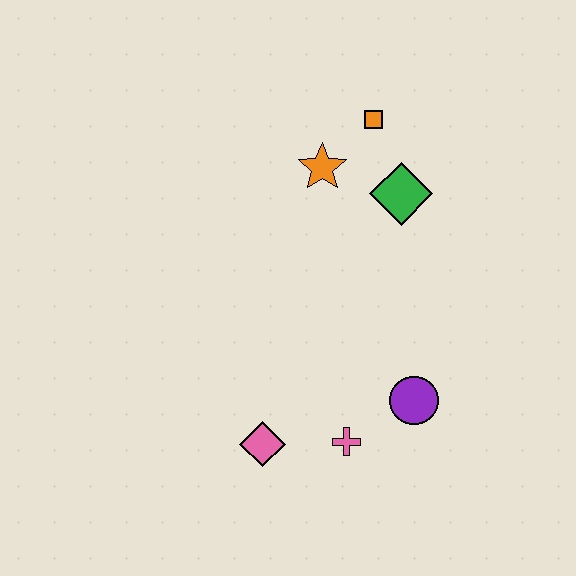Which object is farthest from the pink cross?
The orange square is farthest from the pink cross.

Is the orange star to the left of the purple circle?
Yes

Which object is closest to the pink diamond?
The pink cross is closest to the pink diamond.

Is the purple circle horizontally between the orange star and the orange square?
No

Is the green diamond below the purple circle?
No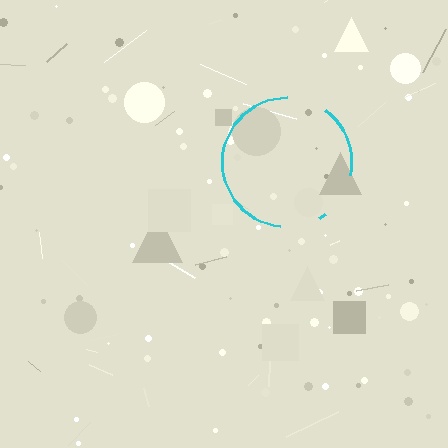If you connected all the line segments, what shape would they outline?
They would outline a circle.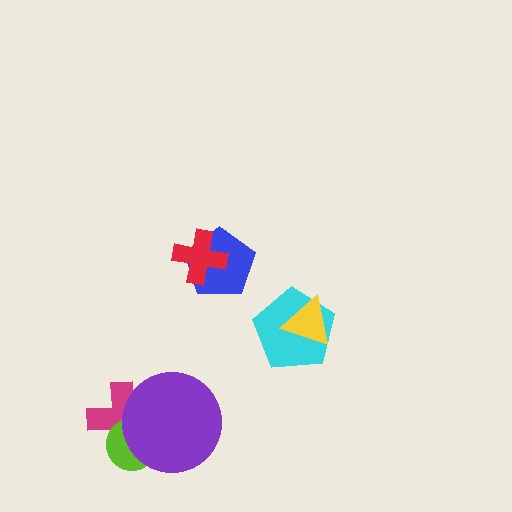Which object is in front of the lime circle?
The purple circle is in front of the lime circle.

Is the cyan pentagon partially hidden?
Yes, it is partially covered by another shape.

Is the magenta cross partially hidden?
Yes, it is partially covered by another shape.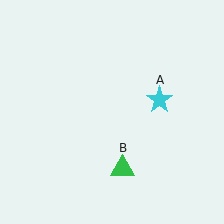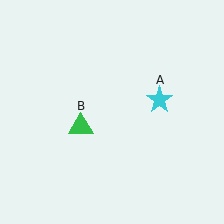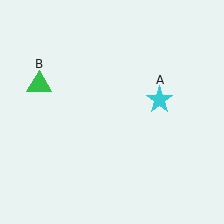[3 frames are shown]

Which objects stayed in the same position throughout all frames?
Cyan star (object A) remained stationary.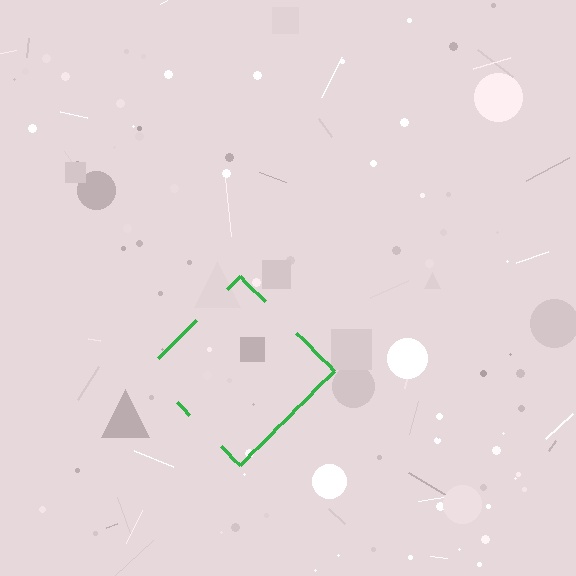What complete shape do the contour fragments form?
The contour fragments form a diamond.